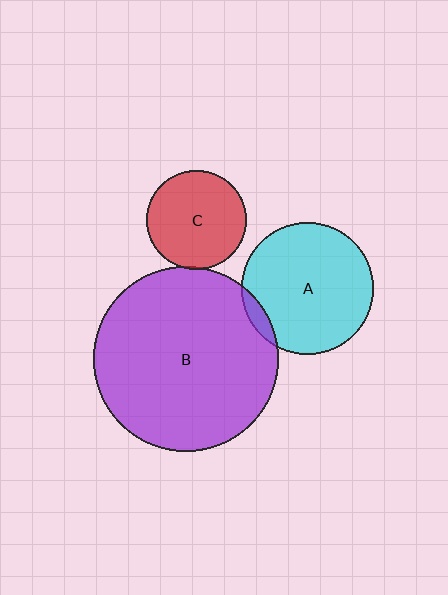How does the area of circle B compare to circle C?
Approximately 3.5 times.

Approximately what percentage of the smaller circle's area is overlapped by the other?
Approximately 5%.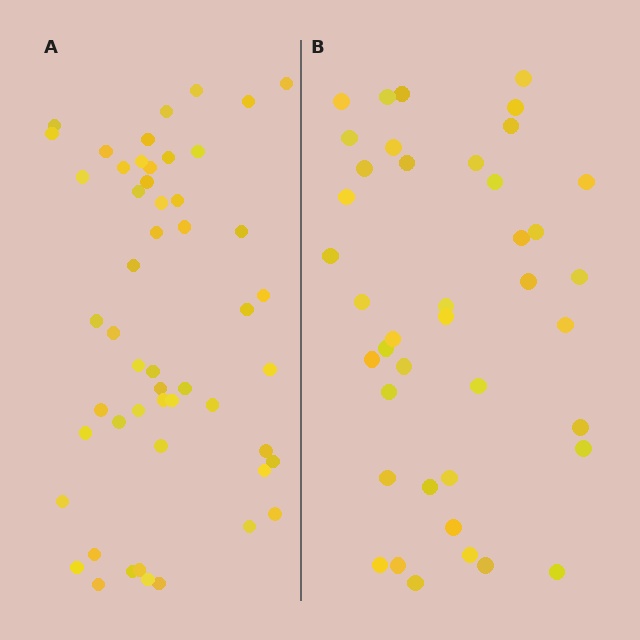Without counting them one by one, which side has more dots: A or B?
Region A (the left region) has more dots.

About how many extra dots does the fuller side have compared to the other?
Region A has roughly 12 or so more dots than region B.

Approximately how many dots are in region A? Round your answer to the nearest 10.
About 50 dots. (The exact count is 52, which rounds to 50.)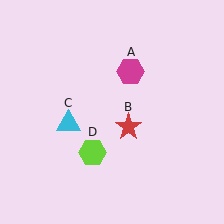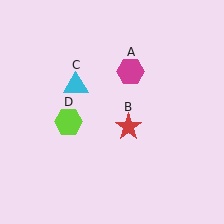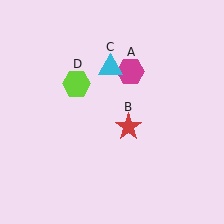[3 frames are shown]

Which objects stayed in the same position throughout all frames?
Magenta hexagon (object A) and red star (object B) remained stationary.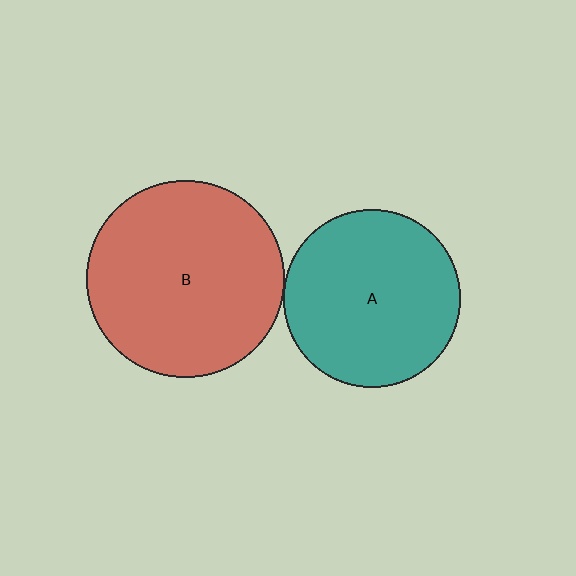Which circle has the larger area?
Circle B (red).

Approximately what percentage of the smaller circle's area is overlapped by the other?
Approximately 5%.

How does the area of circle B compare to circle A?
Approximately 1.2 times.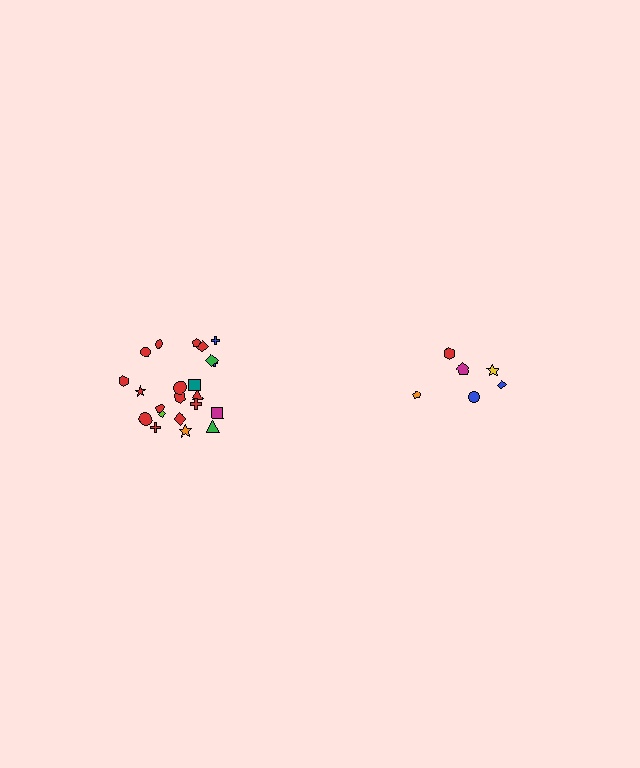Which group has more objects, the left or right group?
The left group.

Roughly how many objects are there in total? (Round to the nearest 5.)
Roughly 30 objects in total.